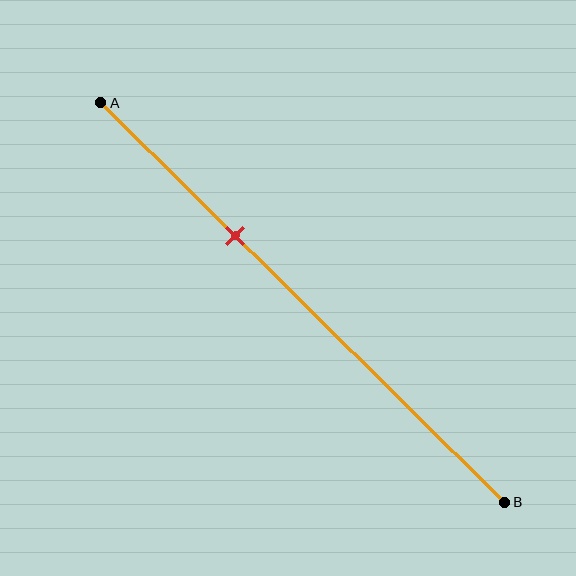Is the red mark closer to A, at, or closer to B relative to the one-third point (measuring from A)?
The red mark is approximately at the one-third point of segment AB.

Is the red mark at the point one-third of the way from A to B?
Yes, the mark is approximately at the one-third point.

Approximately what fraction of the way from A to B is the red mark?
The red mark is approximately 35% of the way from A to B.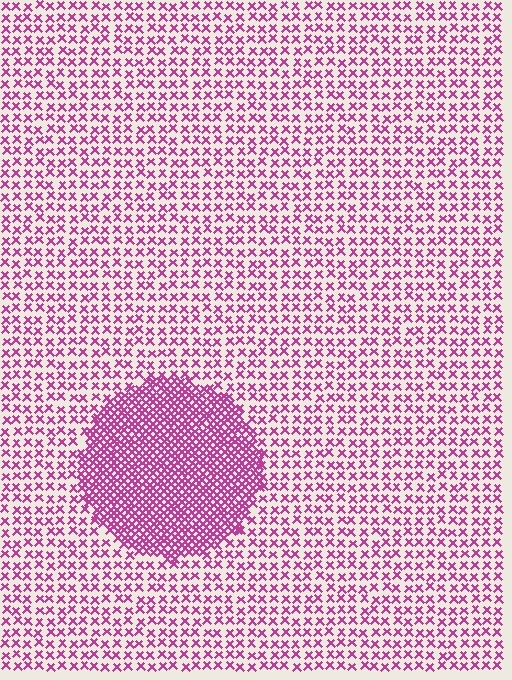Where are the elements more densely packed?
The elements are more densely packed inside the circle boundary.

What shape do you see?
I see a circle.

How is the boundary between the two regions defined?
The boundary is defined by a change in element density (approximately 2.5x ratio). All elements are the same color, size, and shape.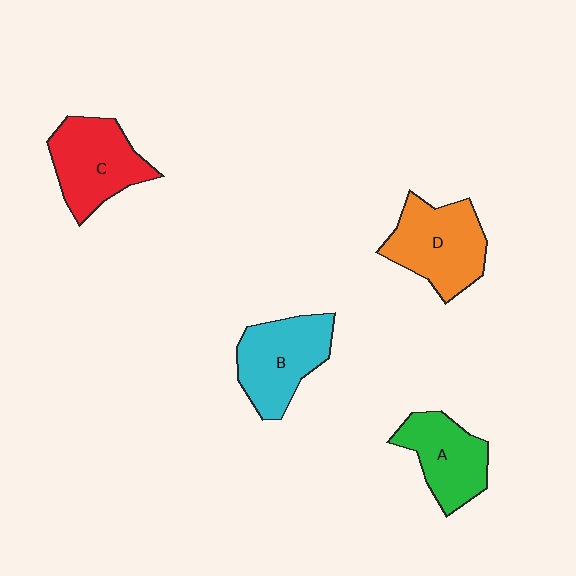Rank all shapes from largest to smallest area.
From largest to smallest: D (orange), C (red), B (cyan), A (green).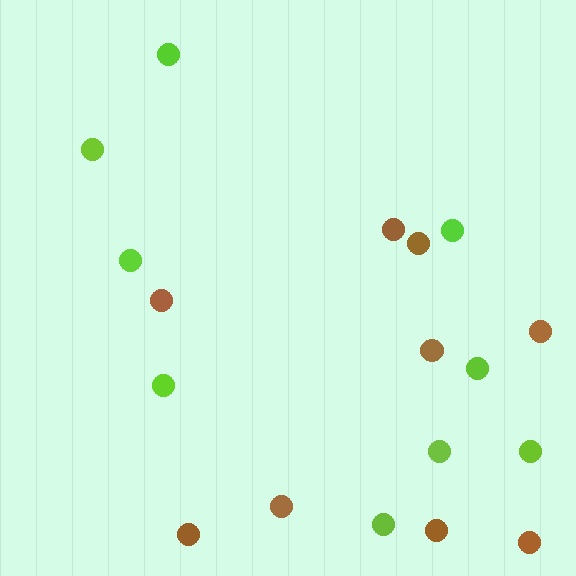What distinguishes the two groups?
There are 2 groups: one group of brown circles (9) and one group of lime circles (9).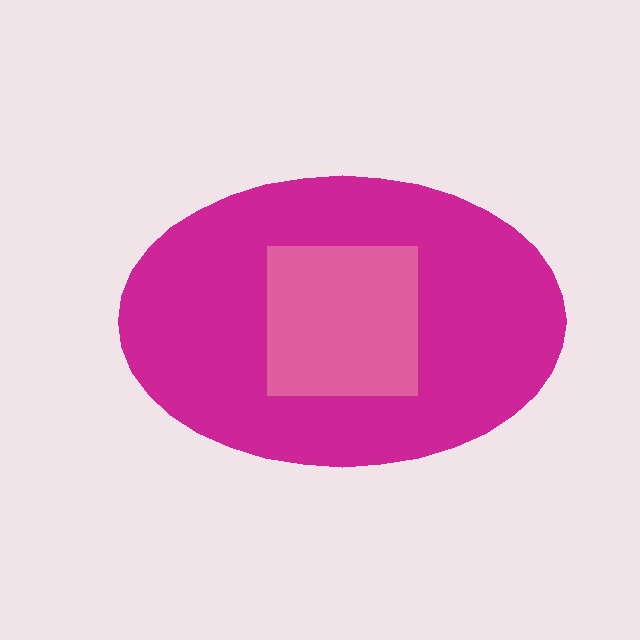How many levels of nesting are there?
2.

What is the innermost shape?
The pink square.